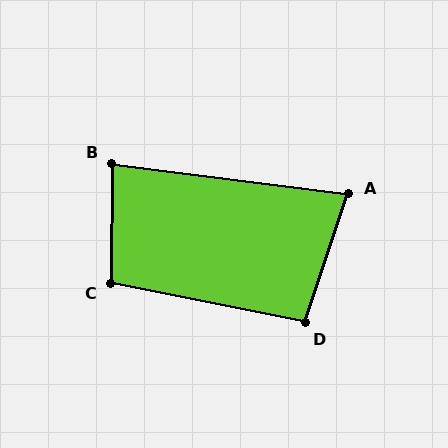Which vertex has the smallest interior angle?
A, at approximately 79 degrees.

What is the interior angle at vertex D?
Approximately 97 degrees (obtuse).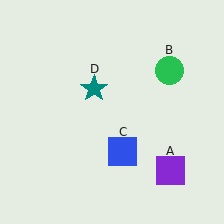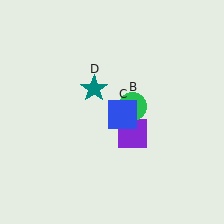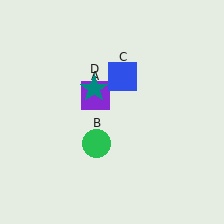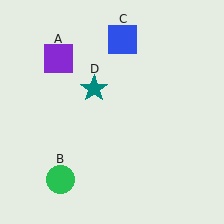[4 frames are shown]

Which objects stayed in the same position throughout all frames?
Teal star (object D) remained stationary.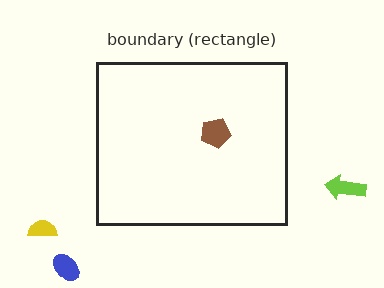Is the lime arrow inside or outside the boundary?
Outside.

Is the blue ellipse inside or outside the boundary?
Outside.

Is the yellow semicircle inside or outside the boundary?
Outside.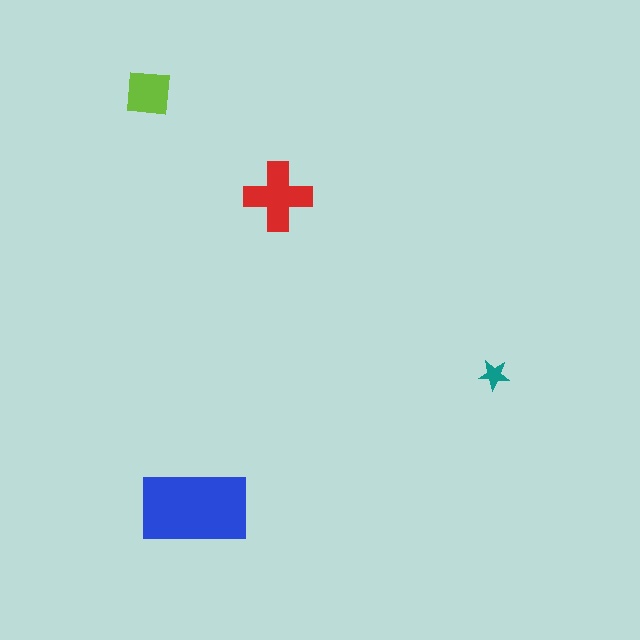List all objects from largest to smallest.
The blue rectangle, the red cross, the lime square, the teal star.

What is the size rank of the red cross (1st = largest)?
2nd.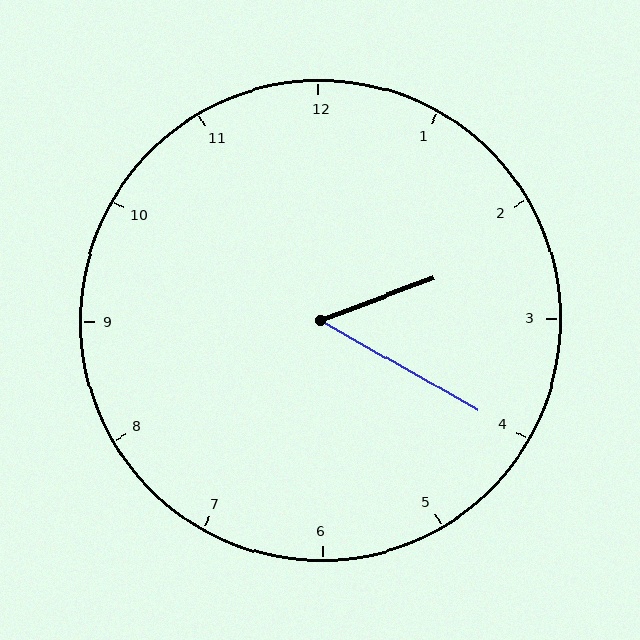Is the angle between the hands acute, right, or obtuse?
It is acute.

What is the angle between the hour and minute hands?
Approximately 50 degrees.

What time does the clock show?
2:20.